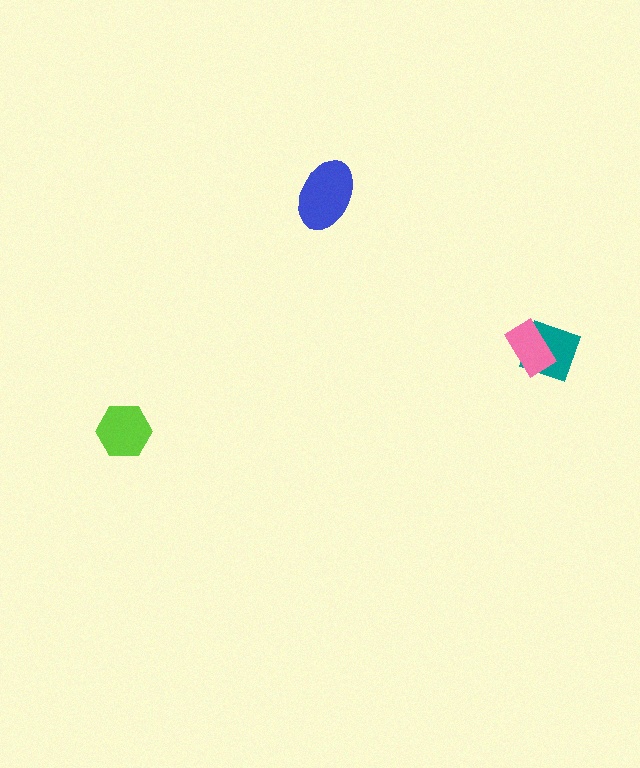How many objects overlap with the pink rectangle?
1 object overlaps with the pink rectangle.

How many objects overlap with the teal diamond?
1 object overlaps with the teal diamond.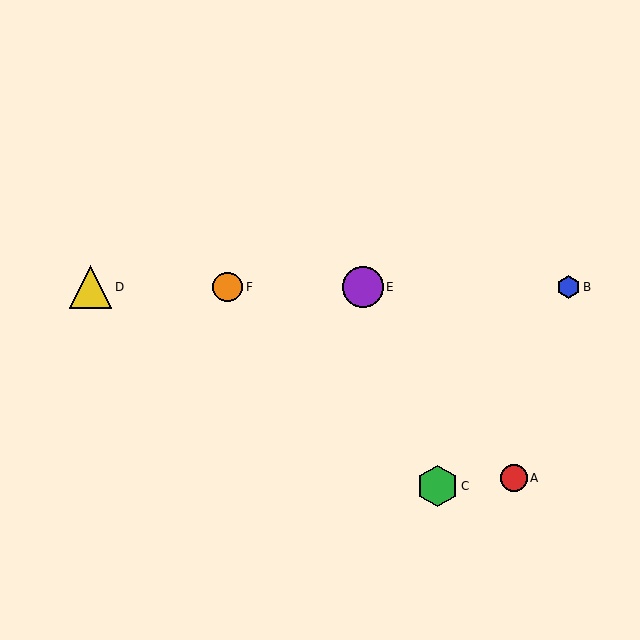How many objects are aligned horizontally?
4 objects (B, D, E, F) are aligned horizontally.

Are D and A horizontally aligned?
No, D is at y≈287 and A is at y≈478.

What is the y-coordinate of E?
Object E is at y≈287.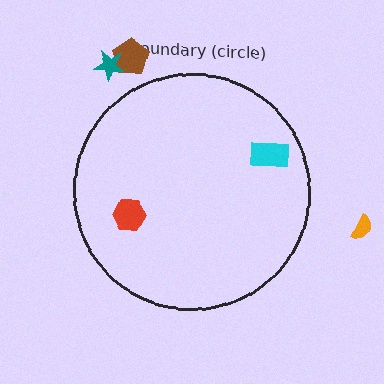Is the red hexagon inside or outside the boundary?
Inside.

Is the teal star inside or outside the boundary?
Outside.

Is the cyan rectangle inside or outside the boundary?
Inside.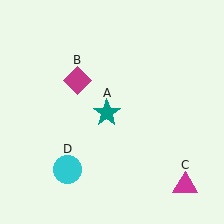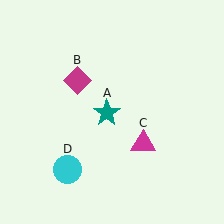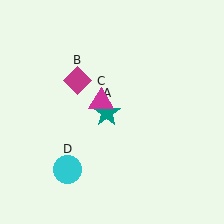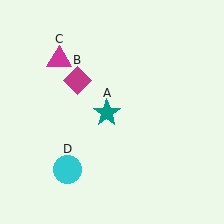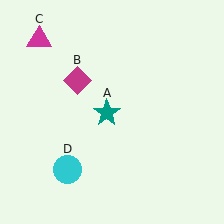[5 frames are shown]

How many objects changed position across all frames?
1 object changed position: magenta triangle (object C).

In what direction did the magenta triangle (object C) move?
The magenta triangle (object C) moved up and to the left.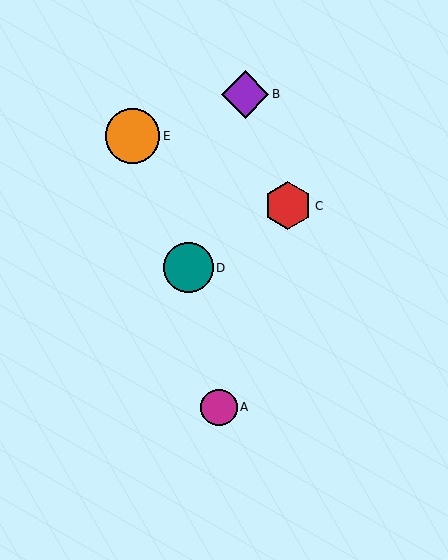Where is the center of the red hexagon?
The center of the red hexagon is at (288, 206).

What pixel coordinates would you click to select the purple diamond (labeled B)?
Click at (245, 94) to select the purple diamond B.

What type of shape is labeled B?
Shape B is a purple diamond.